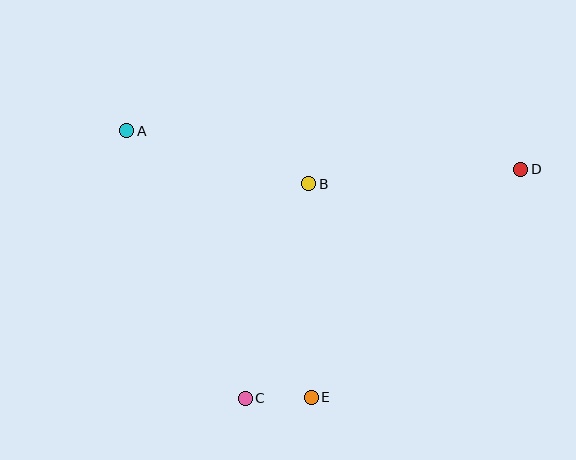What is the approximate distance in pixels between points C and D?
The distance between C and D is approximately 358 pixels.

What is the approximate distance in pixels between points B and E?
The distance between B and E is approximately 214 pixels.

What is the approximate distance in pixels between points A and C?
The distance between A and C is approximately 292 pixels.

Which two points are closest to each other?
Points C and E are closest to each other.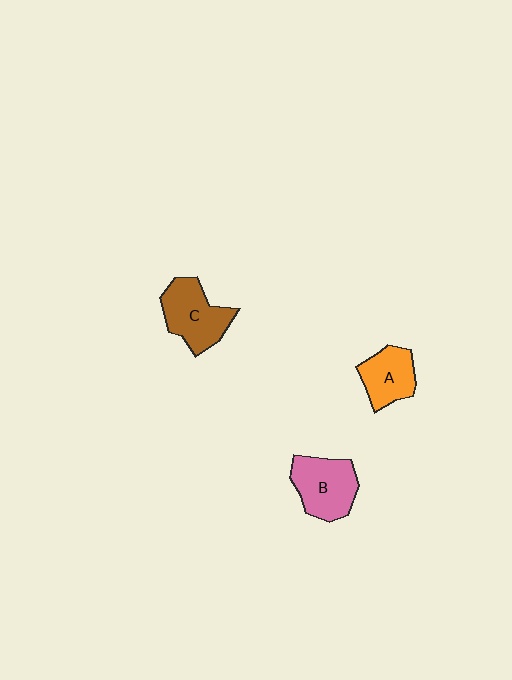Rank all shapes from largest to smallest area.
From largest to smallest: C (brown), B (pink), A (orange).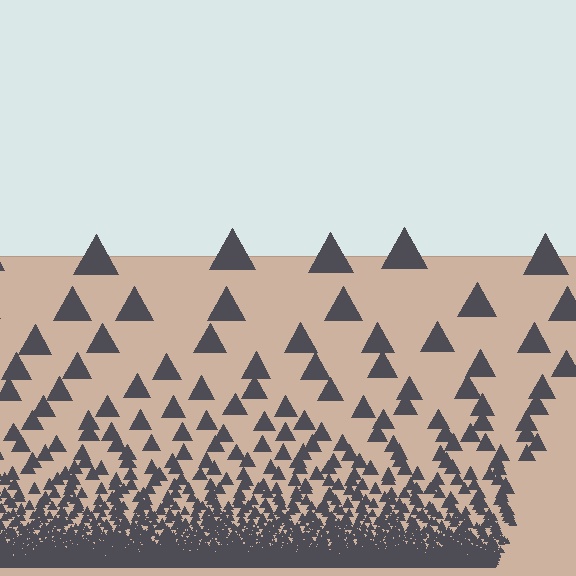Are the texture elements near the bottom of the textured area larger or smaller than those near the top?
Smaller. The gradient is inverted — elements near the bottom are smaller and denser.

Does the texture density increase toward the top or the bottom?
Density increases toward the bottom.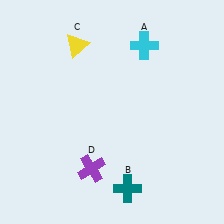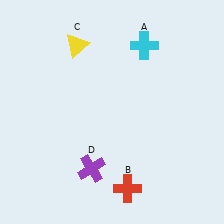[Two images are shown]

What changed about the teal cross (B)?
In Image 1, B is teal. In Image 2, it changed to red.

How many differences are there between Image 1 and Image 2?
There is 1 difference between the two images.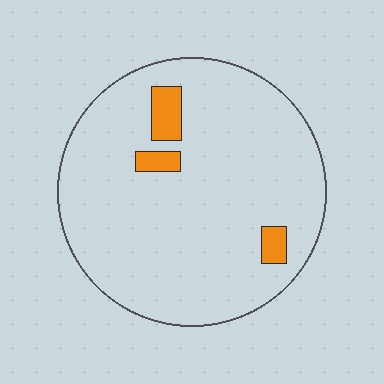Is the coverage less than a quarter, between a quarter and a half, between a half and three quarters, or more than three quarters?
Less than a quarter.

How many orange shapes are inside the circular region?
3.